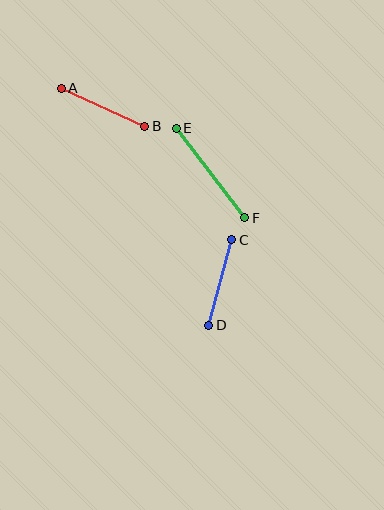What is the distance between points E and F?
The distance is approximately 112 pixels.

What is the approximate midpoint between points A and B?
The midpoint is at approximately (103, 107) pixels.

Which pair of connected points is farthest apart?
Points E and F are farthest apart.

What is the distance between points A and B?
The distance is approximately 92 pixels.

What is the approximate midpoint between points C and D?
The midpoint is at approximately (220, 282) pixels.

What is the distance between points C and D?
The distance is approximately 89 pixels.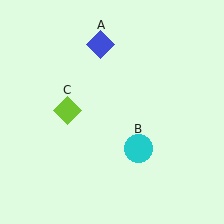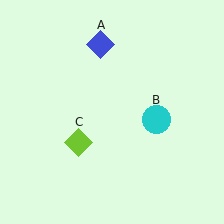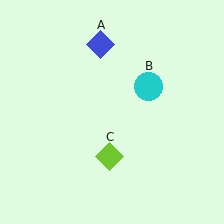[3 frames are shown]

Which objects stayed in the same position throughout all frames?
Blue diamond (object A) remained stationary.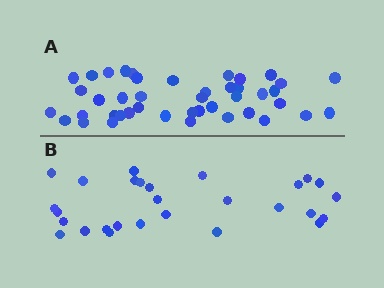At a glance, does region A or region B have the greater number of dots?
Region A (the top region) has more dots.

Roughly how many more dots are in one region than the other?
Region A has approximately 15 more dots than region B.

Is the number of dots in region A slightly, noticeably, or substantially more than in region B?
Region A has substantially more. The ratio is roughly 1.5 to 1.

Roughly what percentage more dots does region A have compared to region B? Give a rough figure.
About 55% more.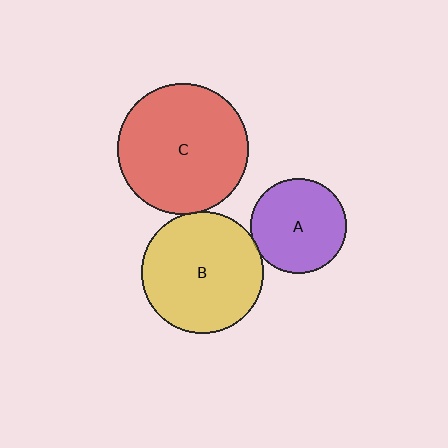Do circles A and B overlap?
Yes.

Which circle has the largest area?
Circle C (red).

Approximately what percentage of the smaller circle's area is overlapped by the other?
Approximately 5%.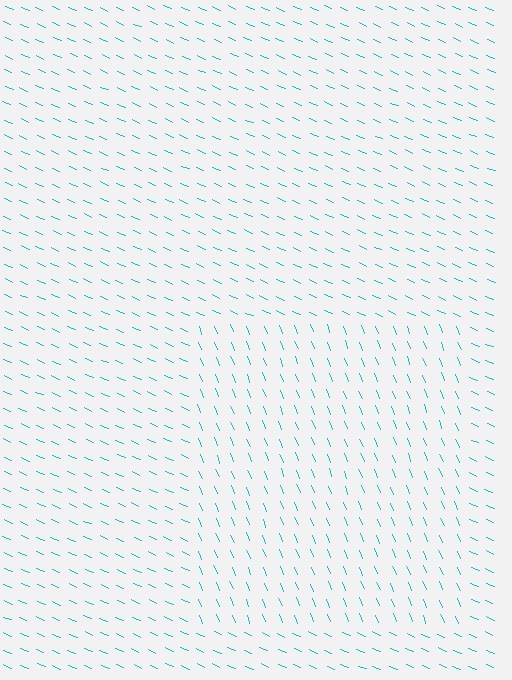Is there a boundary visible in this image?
Yes, there is a texture boundary formed by a change in line orientation.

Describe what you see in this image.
The image is filled with small cyan line segments. A rectangle region in the image has lines oriented differently from the surrounding lines, creating a visible texture boundary.